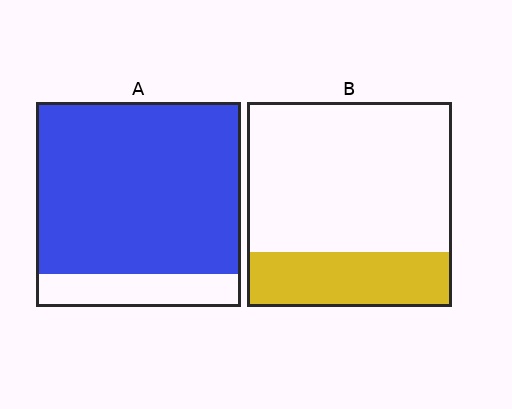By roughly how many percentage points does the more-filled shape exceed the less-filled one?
By roughly 55 percentage points (A over B).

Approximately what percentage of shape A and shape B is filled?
A is approximately 85% and B is approximately 25%.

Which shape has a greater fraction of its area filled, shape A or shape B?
Shape A.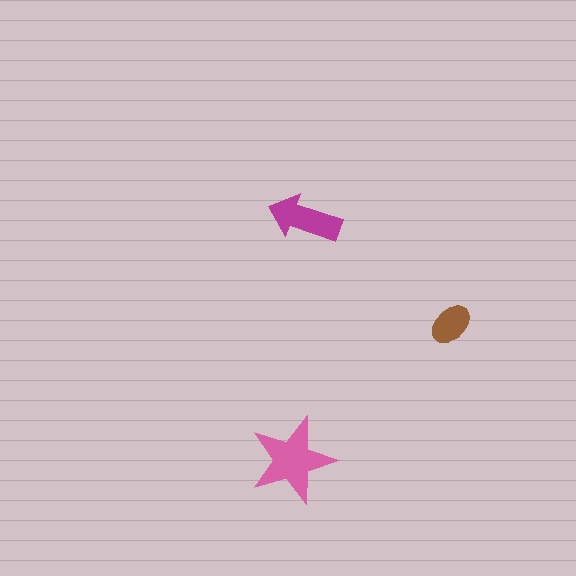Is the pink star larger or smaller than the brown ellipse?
Larger.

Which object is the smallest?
The brown ellipse.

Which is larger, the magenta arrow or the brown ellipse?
The magenta arrow.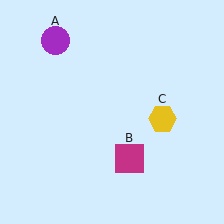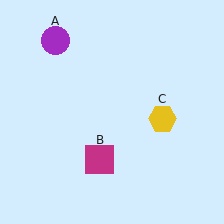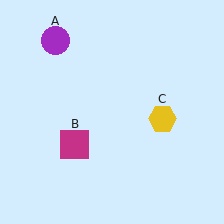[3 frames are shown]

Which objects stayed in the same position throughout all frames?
Purple circle (object A) and yellow hexagon (object C) remained stationary.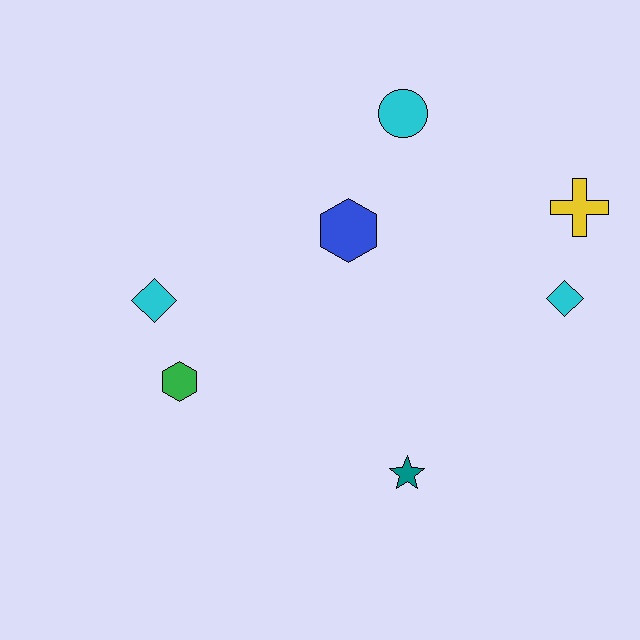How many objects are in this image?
There are 7 objects.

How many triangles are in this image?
There are no triangles.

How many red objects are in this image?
There are no red objects.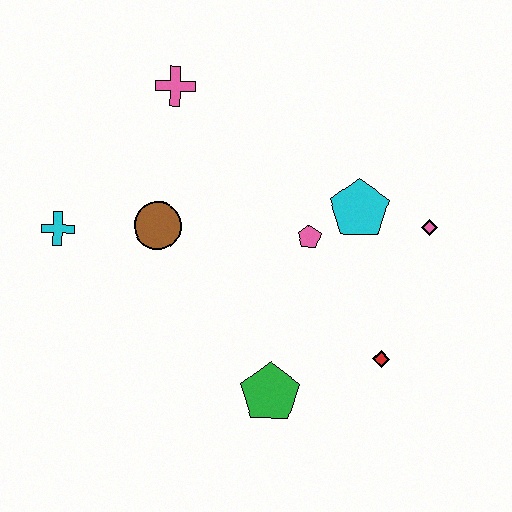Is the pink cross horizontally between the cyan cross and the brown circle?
No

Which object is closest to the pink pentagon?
The cyan pentagon is closest to the pink pentagon.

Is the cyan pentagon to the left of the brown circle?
No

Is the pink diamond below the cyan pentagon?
Yes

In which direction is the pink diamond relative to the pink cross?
The pink diamond is to the right of the pink cross.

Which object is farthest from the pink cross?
The red diamond is farthest from the pink cross.